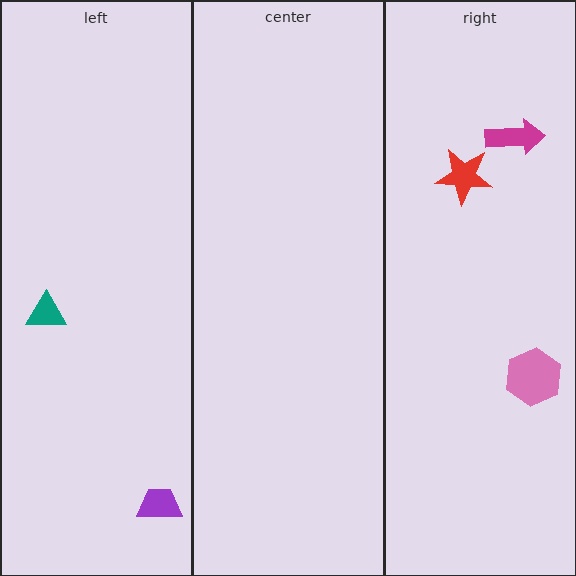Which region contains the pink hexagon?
The right region.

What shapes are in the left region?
The teal triangle, the purple trapezoid.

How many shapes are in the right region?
3.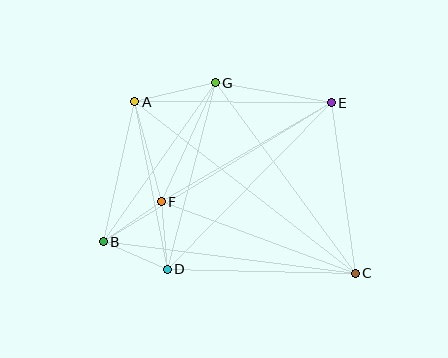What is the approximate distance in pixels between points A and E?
The distance between A and E is approximately 196 pixels.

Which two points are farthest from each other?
Points A and C are farthest from each other.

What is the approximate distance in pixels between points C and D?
The distance between C and D is approximately 188 pixels.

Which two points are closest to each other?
Points D and F are closest to each other.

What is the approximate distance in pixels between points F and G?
The distance between F and G is approximately 131 pixels.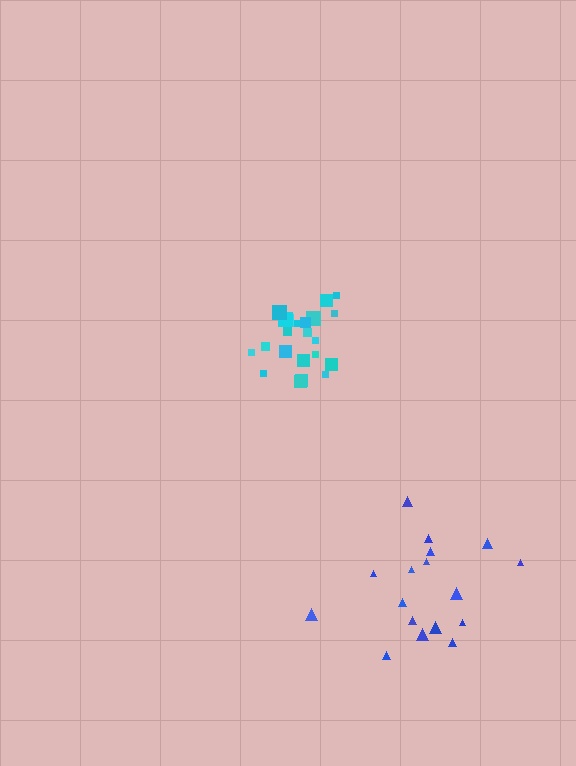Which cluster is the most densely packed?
Cyan.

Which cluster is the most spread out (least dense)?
Blue.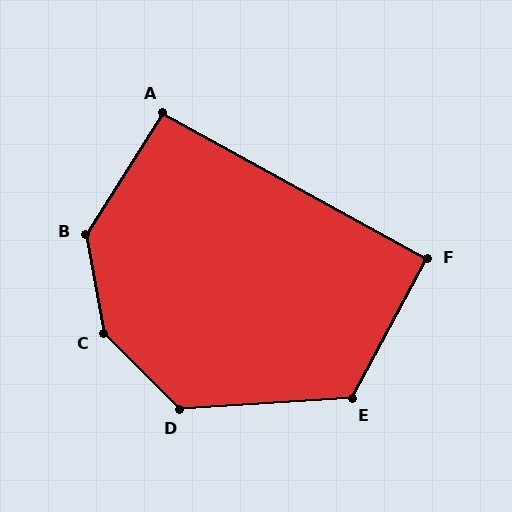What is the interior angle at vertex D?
Approximately 131 degrees (obtuse).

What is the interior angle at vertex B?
Approximately 138 degrees (obtuse).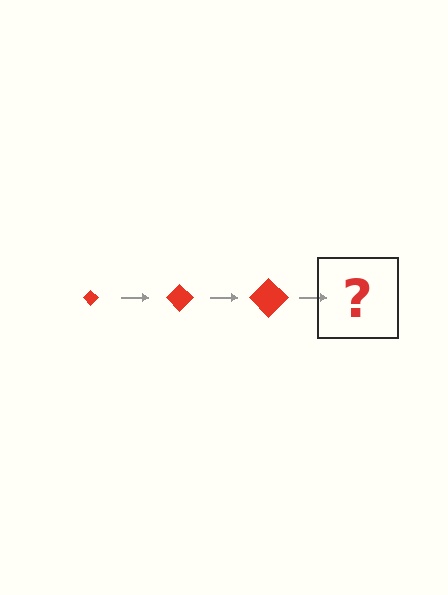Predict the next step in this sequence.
The next step is a red diamond, larger than the previous one.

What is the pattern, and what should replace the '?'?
The pattern is that the diamond gets progressively larger each step. The '?' should be a red diamond, larger than the previous one.